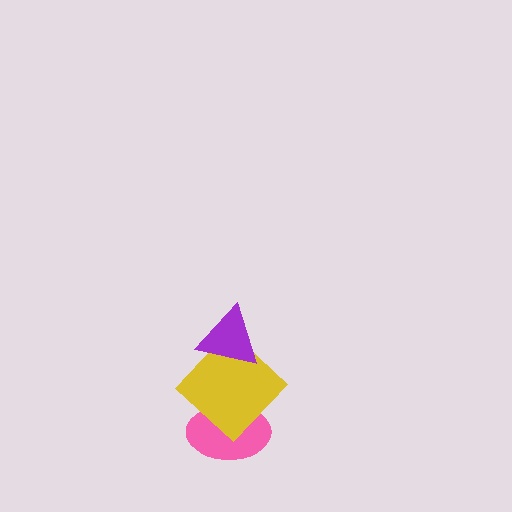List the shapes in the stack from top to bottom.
From top to bottom: the purple triangle, the yellow diamond, the pink ellipse.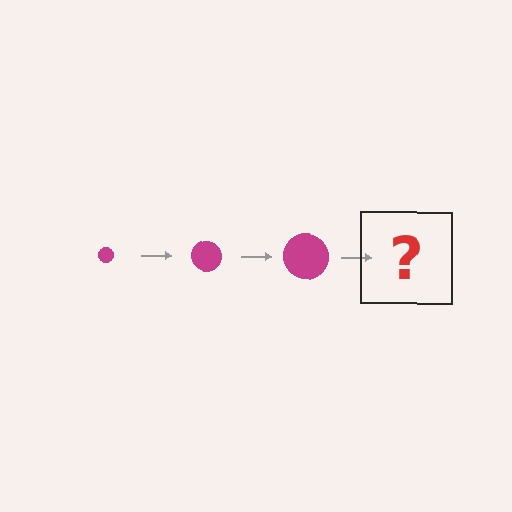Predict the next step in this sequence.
The next step is a magenta circle, larger than the previous one.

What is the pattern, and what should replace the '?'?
The pattern is that the circle gets progressively larger each step. The '?' should be a magenta circle, larger than the previous one.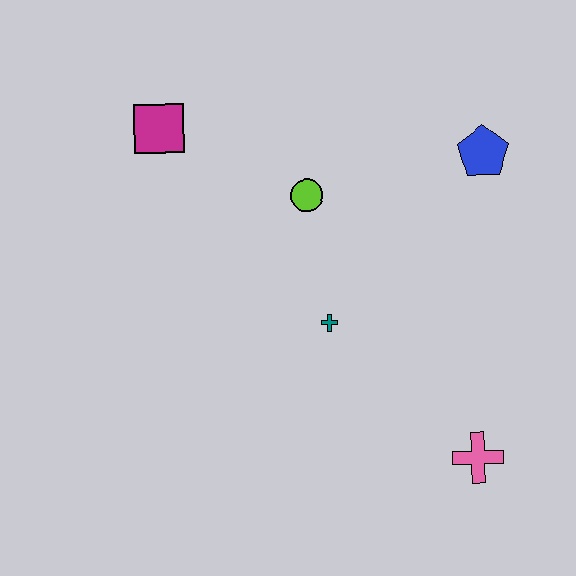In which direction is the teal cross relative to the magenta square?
The teal cross is below the magenta square.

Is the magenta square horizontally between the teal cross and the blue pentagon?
No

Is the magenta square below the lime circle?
No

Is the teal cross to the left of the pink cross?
Yes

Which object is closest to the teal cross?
The lime circle is closest to the teal cross.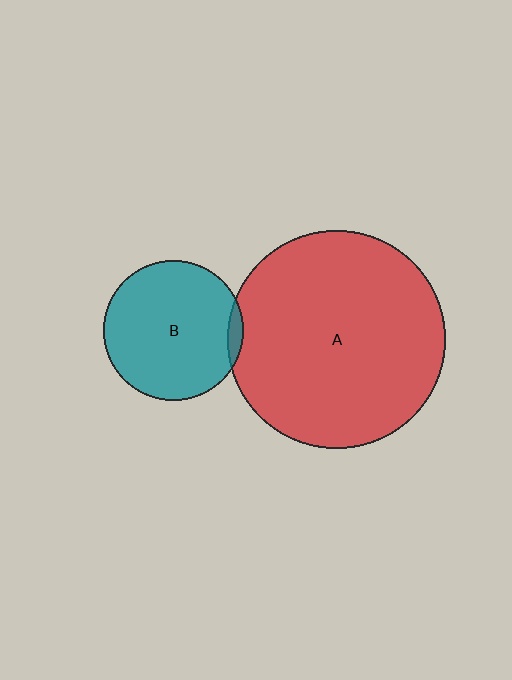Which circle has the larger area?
Circle A (red).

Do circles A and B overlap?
Yes.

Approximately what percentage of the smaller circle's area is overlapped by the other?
Approximately 5%.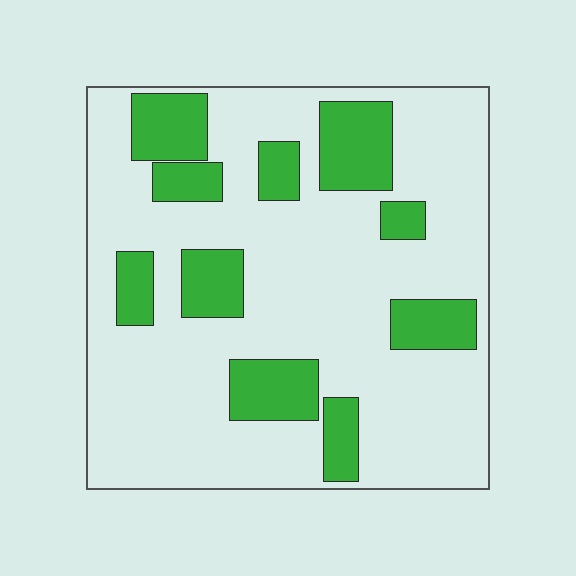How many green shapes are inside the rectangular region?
10.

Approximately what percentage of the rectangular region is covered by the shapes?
Approximately 25%.